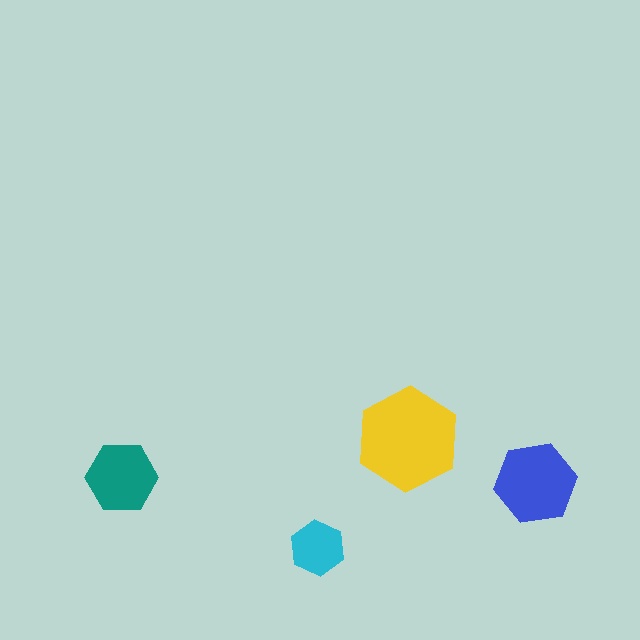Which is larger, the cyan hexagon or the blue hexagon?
The blue one.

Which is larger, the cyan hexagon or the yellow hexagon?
The yellow one.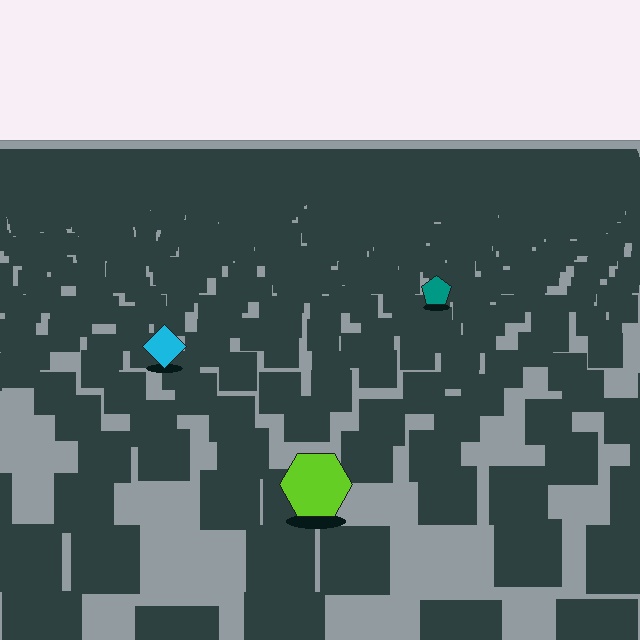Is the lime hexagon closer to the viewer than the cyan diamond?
Yes. The lime hexagon is closer — you can tell from the texture gradient: the ground texture is coarser near it.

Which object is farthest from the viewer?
The teal pentagon is farthest from the viewer. It appears smaller and the ground texture around it is denser.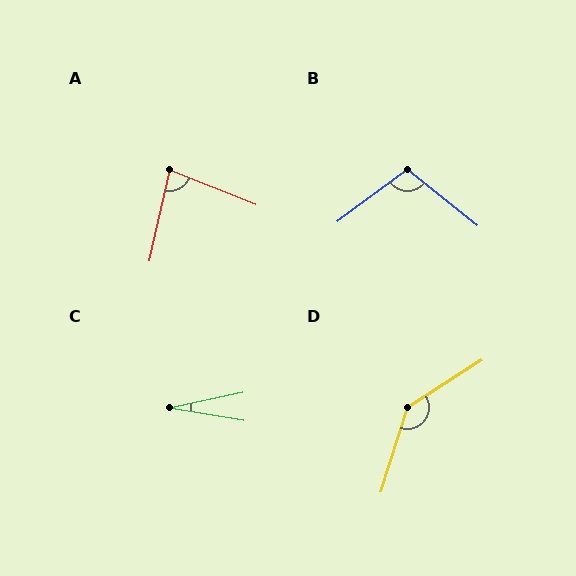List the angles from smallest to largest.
C (22°), A (81°), B (105°), D (140°).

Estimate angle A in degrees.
Approximately 81 degrees.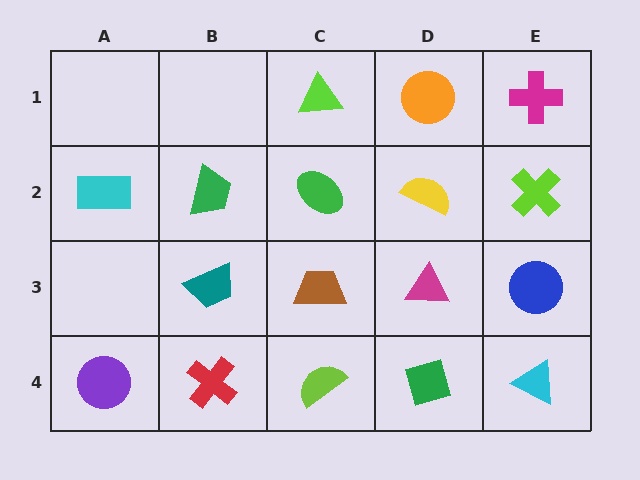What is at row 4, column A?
A purple circle.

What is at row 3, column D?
A magenta triangle.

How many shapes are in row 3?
4 shapes.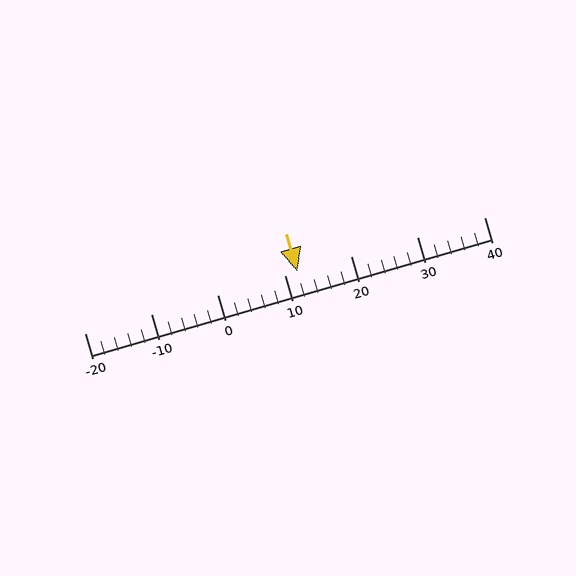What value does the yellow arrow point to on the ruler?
The yellow arrow points to approximately 12.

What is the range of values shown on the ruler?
The ruler shows values from -20 to 40.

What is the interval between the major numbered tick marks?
The major tick marks are spaced 10 units apart.